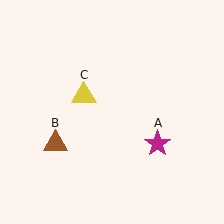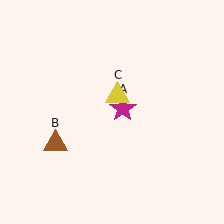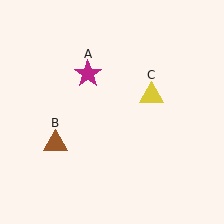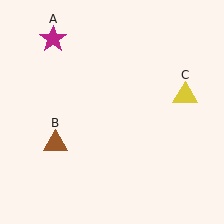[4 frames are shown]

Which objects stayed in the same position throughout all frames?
Brown triangle (object B) remained stationary.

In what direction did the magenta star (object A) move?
The magenta star (object A) moved up and to the left.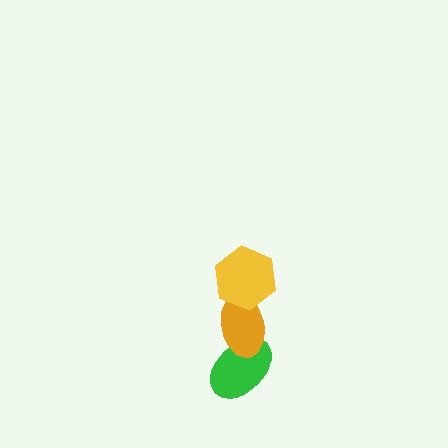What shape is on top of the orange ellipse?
The yellow hexagon is on top of the orange ellipse.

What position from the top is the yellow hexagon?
The yellow hexagon is 1st from the top.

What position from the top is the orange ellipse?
The orange ellipse is 2nd from the top.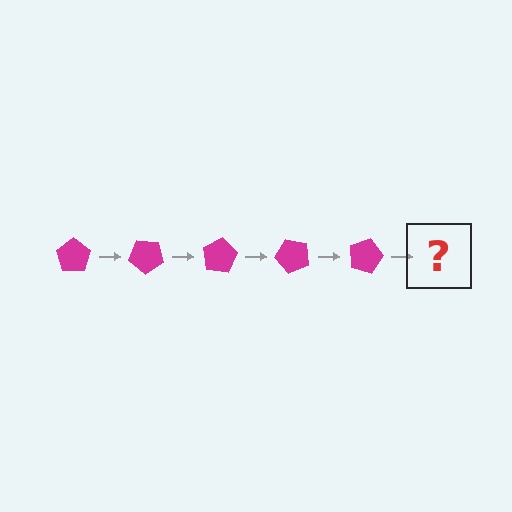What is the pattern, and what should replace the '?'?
The pattern is that the pentagon rotates 40 degrees each step. The '?' should be a magenta pentagon rotated 200 degrees.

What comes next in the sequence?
The next element should be a magenta pentagon rotated 200 degrees.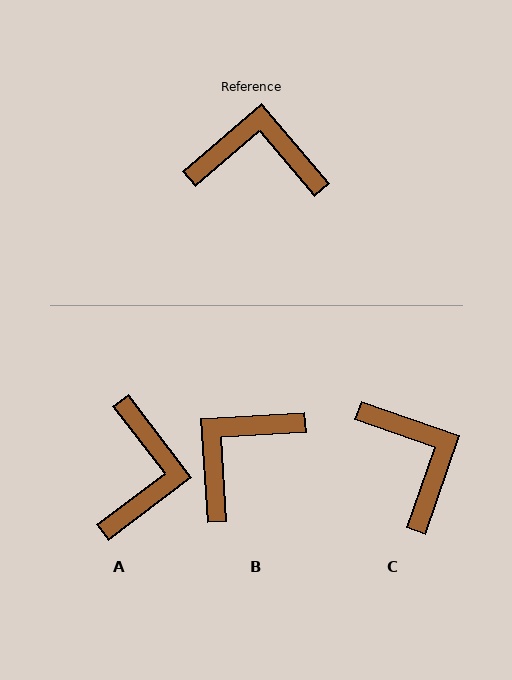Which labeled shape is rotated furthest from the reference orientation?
A, about 93 degrees away.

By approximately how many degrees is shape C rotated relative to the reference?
Approximately 60 degrees clockwise.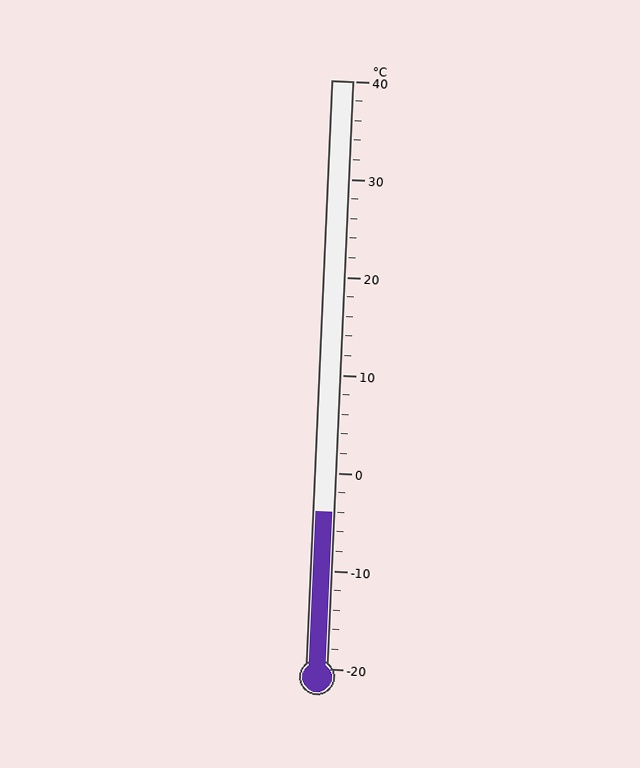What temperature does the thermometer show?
The thermometer shows approximately -4°C.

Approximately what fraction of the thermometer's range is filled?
The thermometer is filled to approximately 25% of its range.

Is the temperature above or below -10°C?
The temperature is above -10°C.